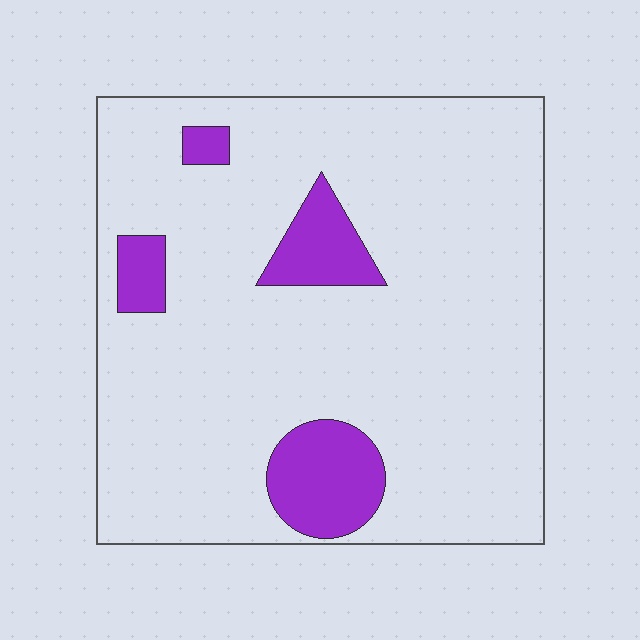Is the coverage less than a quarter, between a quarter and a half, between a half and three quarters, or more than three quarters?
Less than a quarter.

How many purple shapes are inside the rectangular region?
4.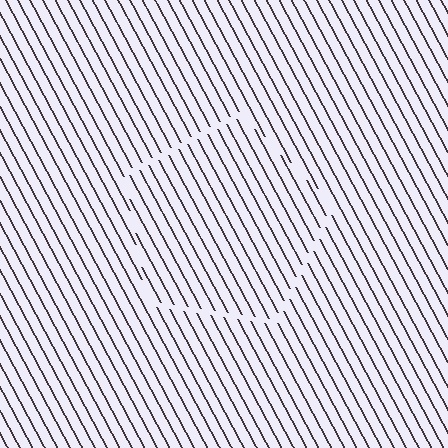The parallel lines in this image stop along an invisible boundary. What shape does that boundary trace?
An illusory pentagon. The interior of the shape contains the same grating, shifted by half a period — the contour is defined by the phase discontinuity where line-ends from the inner and outer gratings abut.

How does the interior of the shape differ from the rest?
The interior of the shape contains the same grating, shifted by half a period — the contour is defined by the phase discontinuity where line-ends from the inner and outer gratings abut.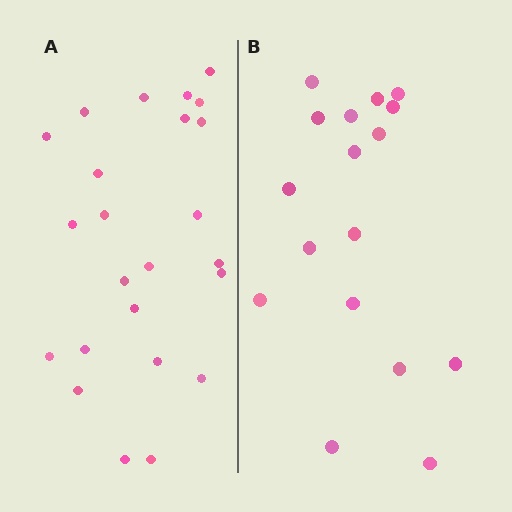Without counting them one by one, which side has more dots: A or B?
Region A (the left region) has more dots.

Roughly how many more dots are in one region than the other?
Region A has roughly 8 or so more dots than region B.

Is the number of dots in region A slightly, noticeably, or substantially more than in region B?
Region A has noticeably more, but not dramatically so. The ratio is roughly 1.4 to 1.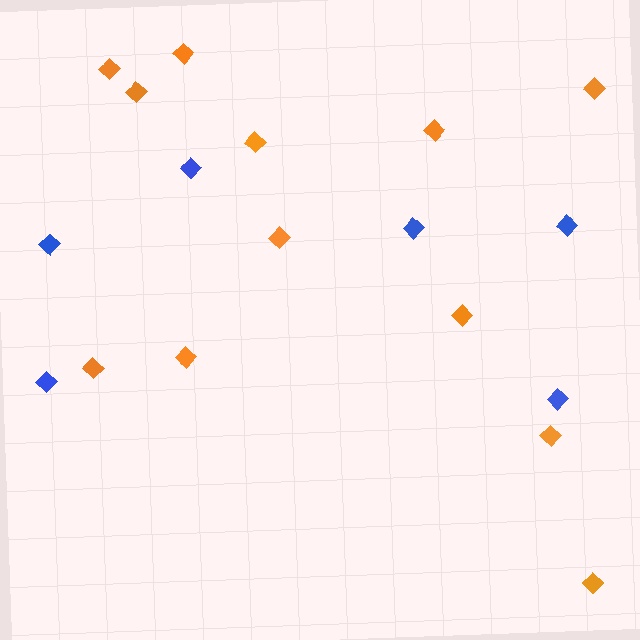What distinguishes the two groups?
There are 2 groups: one group of blue diamonds (6) and one group of orange diamonds (12).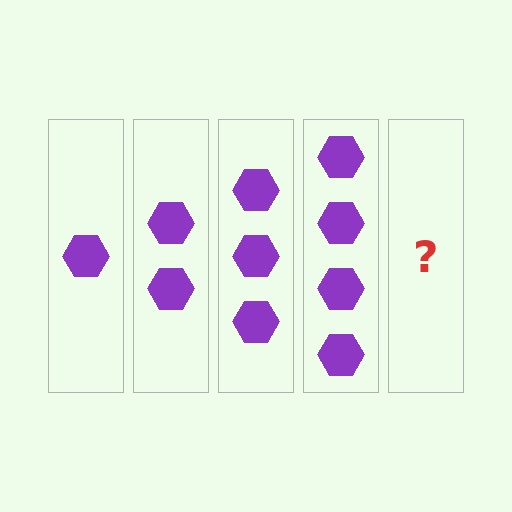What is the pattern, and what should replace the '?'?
The pattern is that each step adds one more hexagon. The '?' should be 5 hexagons.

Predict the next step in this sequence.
The next step is 5 hexagons.